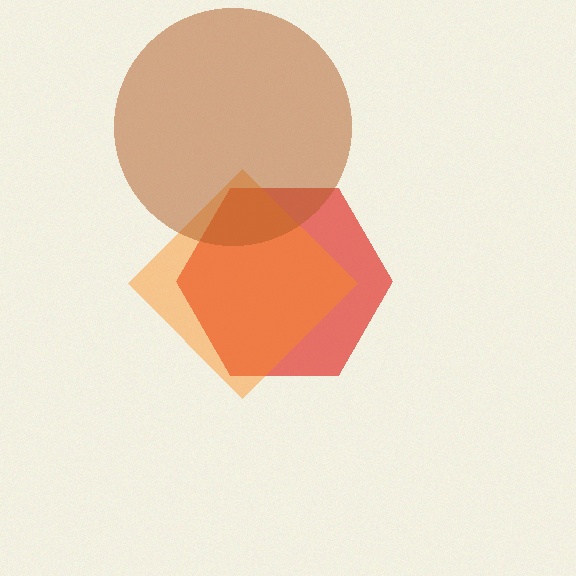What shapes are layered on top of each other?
The layered shapes are: a red hexagon, an orange diamond, a brown circle.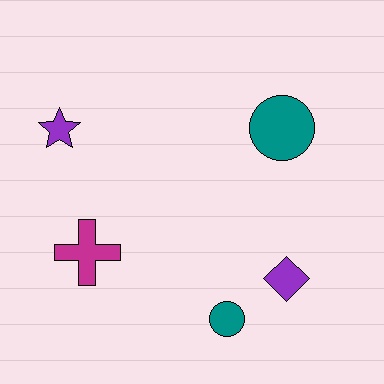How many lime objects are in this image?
There are no lime objects.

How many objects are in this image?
There are 5 objects.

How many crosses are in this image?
There is 1 cross.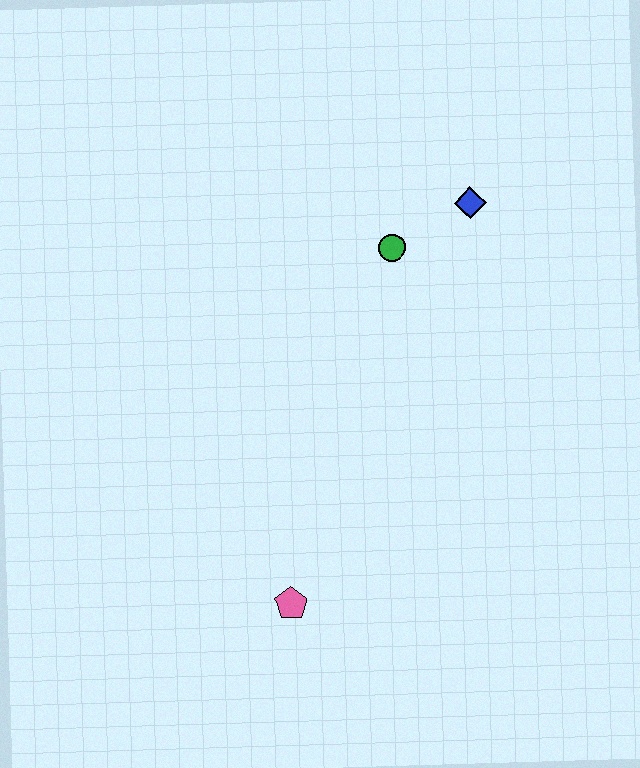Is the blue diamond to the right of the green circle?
Yes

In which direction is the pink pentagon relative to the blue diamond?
The pink pentagon is below the blue diamond.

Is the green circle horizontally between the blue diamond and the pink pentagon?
Yes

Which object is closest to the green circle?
The blue diamond is closest to the green circle.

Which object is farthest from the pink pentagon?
The blue diamond is farthest from the pink pentagon.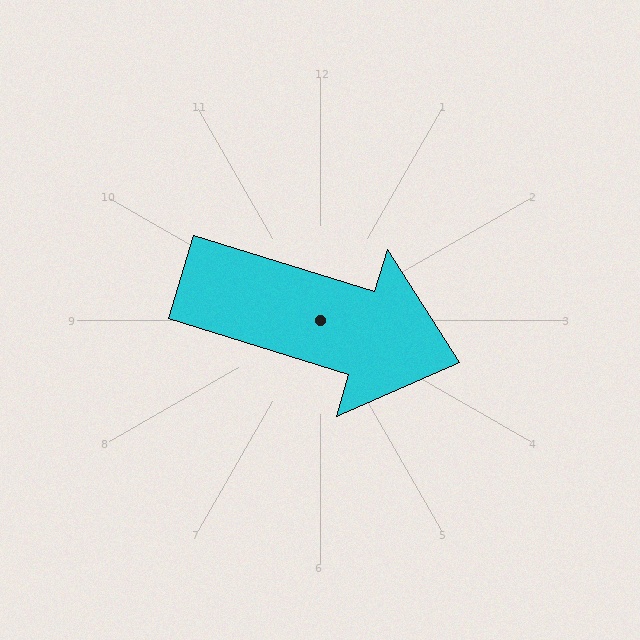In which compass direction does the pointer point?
East.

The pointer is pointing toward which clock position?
Roughly 4 o'clock.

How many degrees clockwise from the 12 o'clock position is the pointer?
Approximately 107 degrees.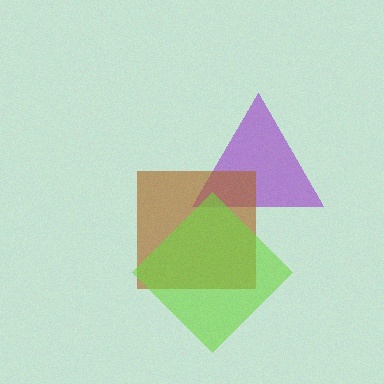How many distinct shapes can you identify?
There are 3 distinct shapes: a purple triangle, a brown square, a lime diamond.